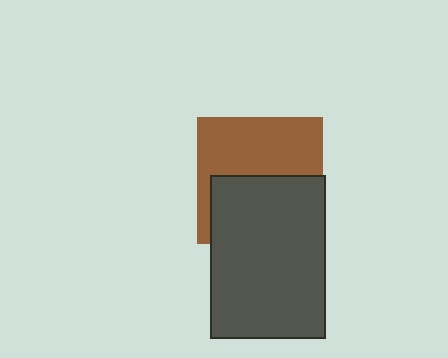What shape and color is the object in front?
The object in front is a dark gray rectangle.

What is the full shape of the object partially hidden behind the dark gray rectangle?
The partially hidden object is a brown square.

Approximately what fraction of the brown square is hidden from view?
Roughly 49% of the brown square is hidden behind the dark gray rectangle.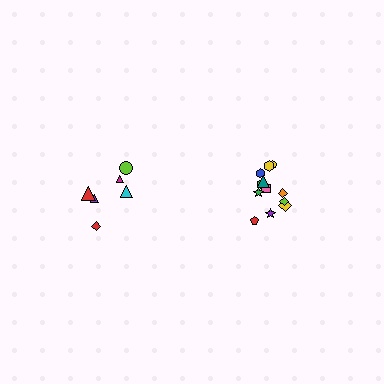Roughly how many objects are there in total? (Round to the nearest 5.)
Roughly 20 objects in total.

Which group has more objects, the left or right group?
The right group.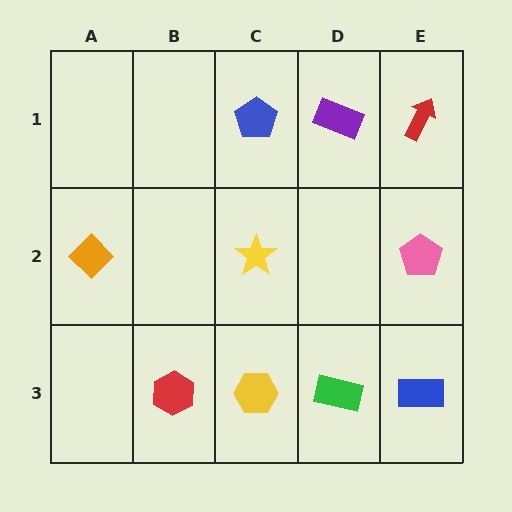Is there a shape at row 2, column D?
No, that cell is empty.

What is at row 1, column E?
A red arrow.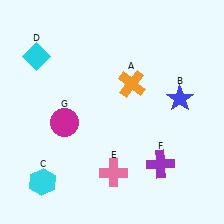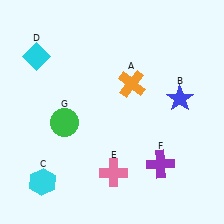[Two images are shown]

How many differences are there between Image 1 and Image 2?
There is 1 difference between the two images.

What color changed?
The circle (G) changed from magenta in Image 1 to green in Image 2.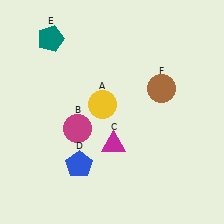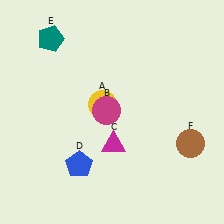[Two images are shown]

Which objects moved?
The objects that moved are: the magenta circle (B), the brown circle (F).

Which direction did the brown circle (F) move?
The brown circle (F) moved down.